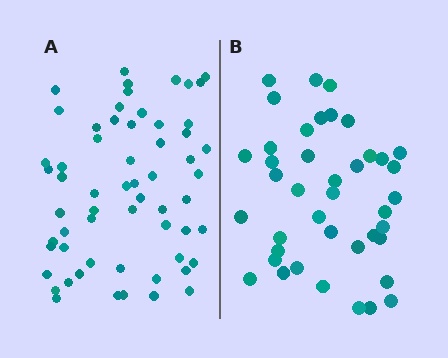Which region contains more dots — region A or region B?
Region A (the left region) has more dots.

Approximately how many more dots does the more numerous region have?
Region A has approximately 20 more dots than region B.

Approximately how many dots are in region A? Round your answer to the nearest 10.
About 60 dots.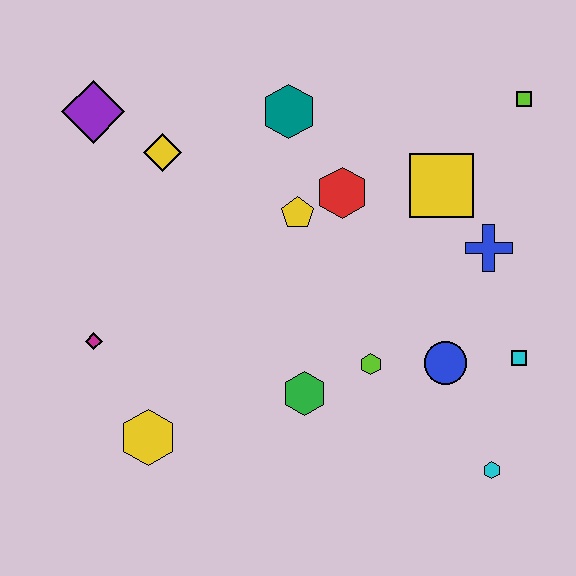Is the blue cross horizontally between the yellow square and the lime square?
Yes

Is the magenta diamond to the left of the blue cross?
Yes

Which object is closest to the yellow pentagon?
The red hexagon is closest to the yellow pentagon.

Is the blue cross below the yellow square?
Yes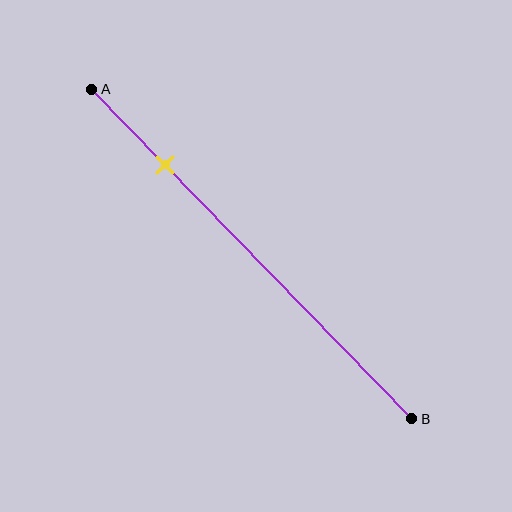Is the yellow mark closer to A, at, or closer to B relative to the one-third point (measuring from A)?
The yellow mark is closer to point A than the one-third point of segment AB.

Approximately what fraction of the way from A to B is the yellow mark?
The yellow mark is approximately 25% of the way from A to B.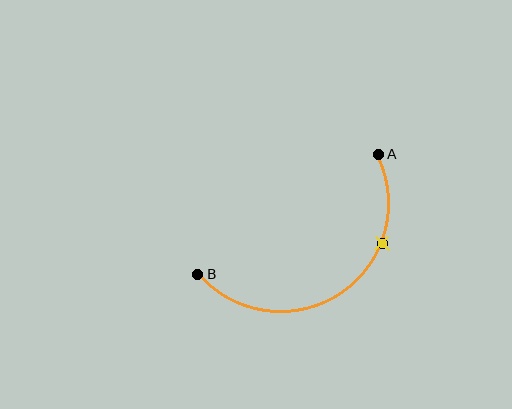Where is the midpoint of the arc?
The arc midpoint is the point on the curve farthest from the straight line joining A and B. It sits below that line.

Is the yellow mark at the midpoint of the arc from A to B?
No. The yellow mark lies on the arc but is closer to endpoint A. The arc midpoint would be at the point on the curve equidistant along the arc from both A and B.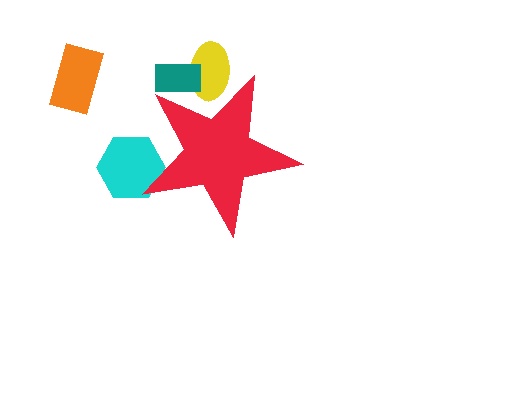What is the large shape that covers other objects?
A red star.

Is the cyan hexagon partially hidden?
Yes, the cyan hexagon is partially hidden behind the red star.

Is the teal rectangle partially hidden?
Yes, the teal rectangle is partially hidden behind the red star.